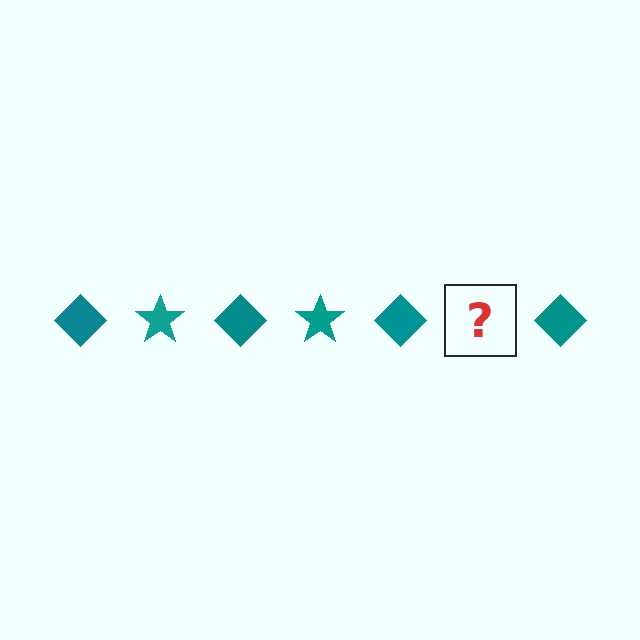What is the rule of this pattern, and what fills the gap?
The rule is that the pattern cycles through diamond, star shapes in teal. The gap should be filled with a teal star.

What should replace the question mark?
The question mark should be replaced with a teal star.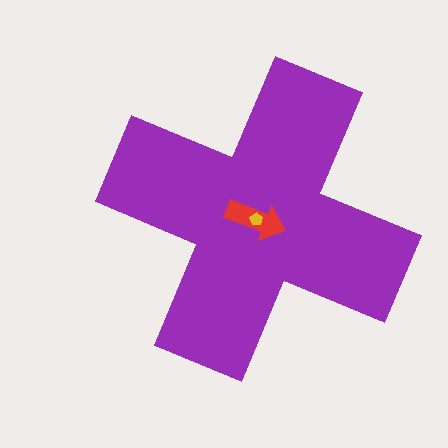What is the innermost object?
The yellow pentagon.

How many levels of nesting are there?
3.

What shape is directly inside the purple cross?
The red arrow.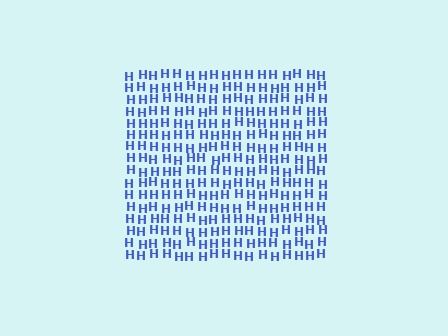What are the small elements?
The small elements are letter H's.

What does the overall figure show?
The overall figure shows a square.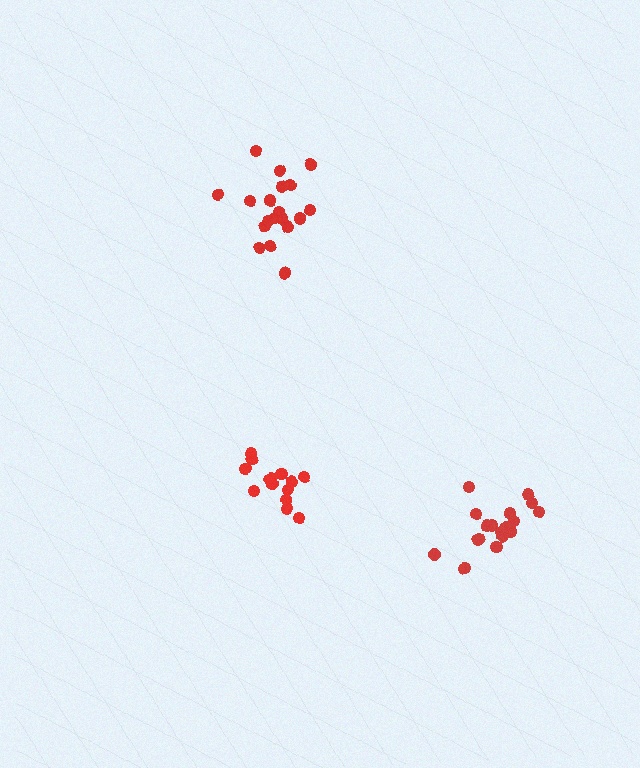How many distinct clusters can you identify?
There are 3 distinct clusters.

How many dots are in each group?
Group 1: 14 dots, Group 2: 19 dots, Group 3: 18 dots (51 total).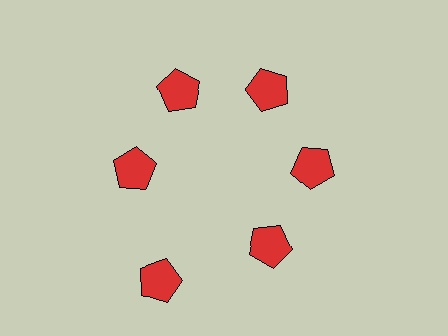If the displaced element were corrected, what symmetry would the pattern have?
It would have 6-fold rotational symmetry — the pattern would map onto itself every 60 degrees.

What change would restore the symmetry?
The symmetry would be restored by moving it inward, back onto the ring so that all 6 pentagons sit at equal angles and equal distance from the center.